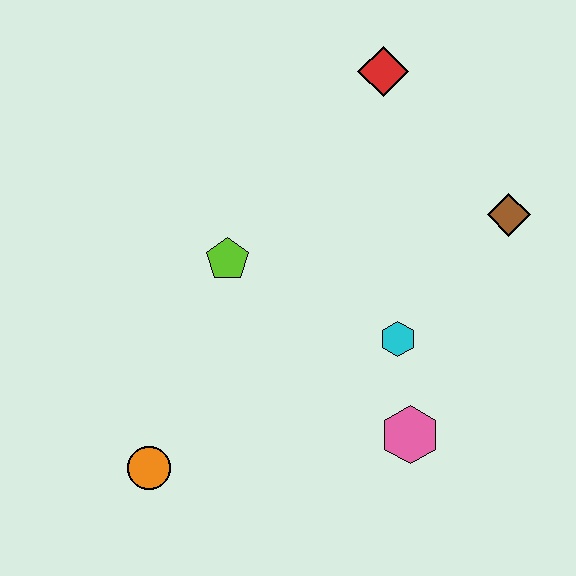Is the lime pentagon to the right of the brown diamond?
No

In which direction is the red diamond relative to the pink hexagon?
The red diamond is above the pink hexagon.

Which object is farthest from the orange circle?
The red diamond is farthest from the orange circle.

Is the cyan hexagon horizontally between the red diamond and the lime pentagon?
No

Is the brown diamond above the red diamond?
No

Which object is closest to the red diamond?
The brown diamond is closest to the red diamond.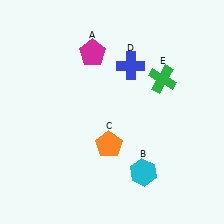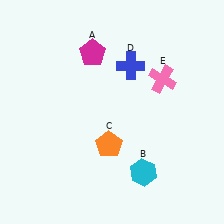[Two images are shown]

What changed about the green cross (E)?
In Image 1, E is green. In Image 2, it changed to pink.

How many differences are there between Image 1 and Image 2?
There is 1 difference between the two images.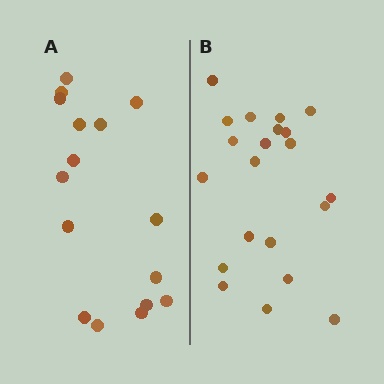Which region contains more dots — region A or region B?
Region B (the right region) has more dots.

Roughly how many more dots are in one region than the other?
Region B has about 5 more dots than region A.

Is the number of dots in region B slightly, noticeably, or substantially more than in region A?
Region B has noticeably more, but not dramatically so. The ratio is roughly 1.3 to 1.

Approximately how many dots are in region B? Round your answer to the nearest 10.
About 20 dots. (The exact count is 21, which rounds to 20.)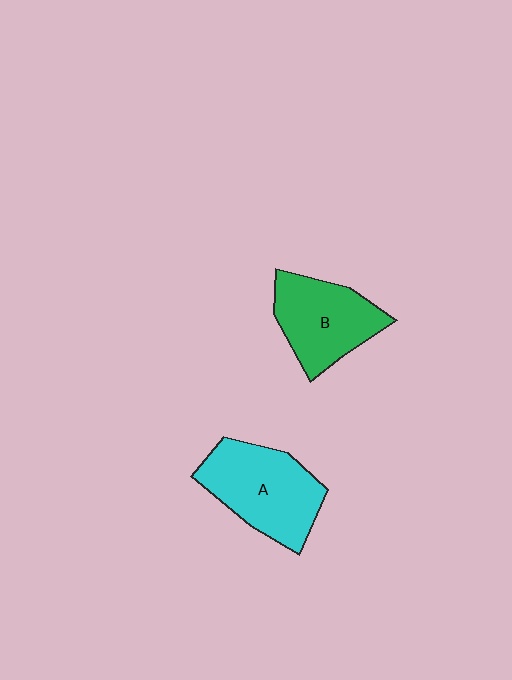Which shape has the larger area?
Shape A (cyan).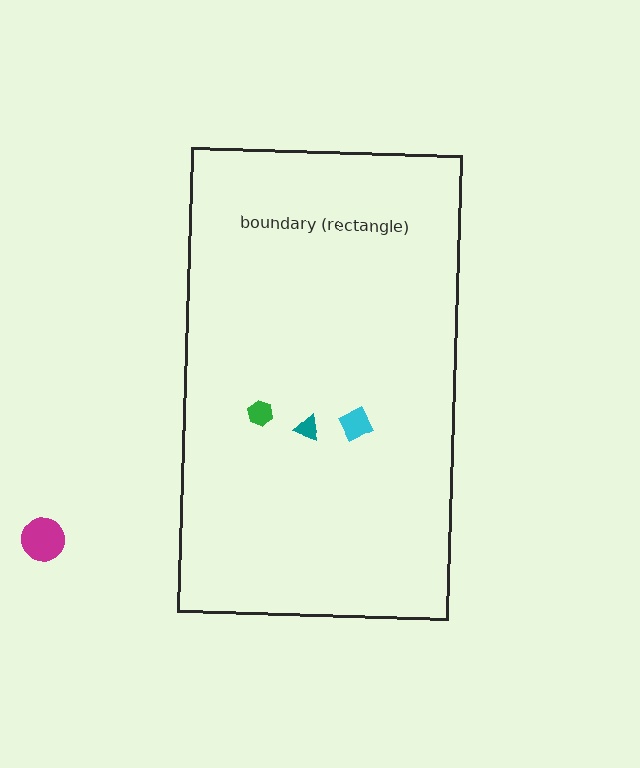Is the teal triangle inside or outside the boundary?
Inside.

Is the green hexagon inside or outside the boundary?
Inside.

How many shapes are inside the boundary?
3 inside, 1 outside.